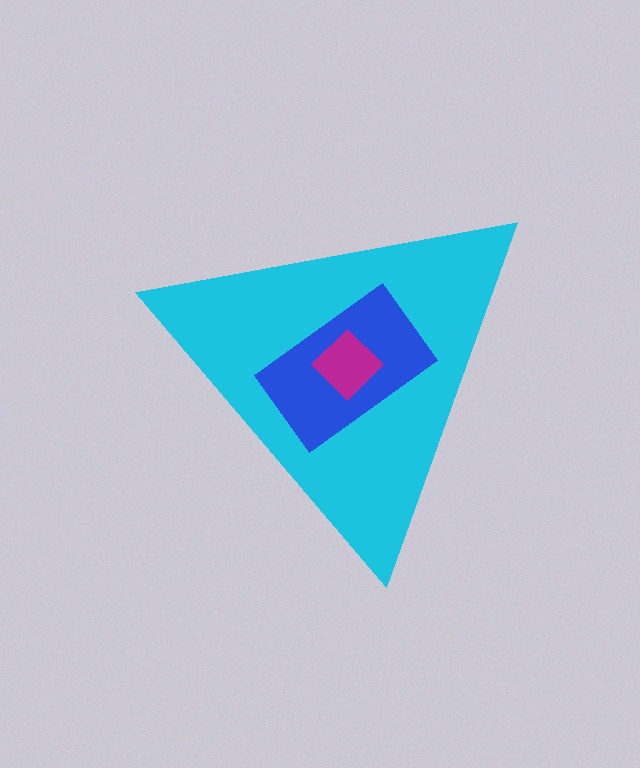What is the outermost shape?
The cyan triangle.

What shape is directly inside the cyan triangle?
The blue rectangle.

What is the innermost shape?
The magenta diamond.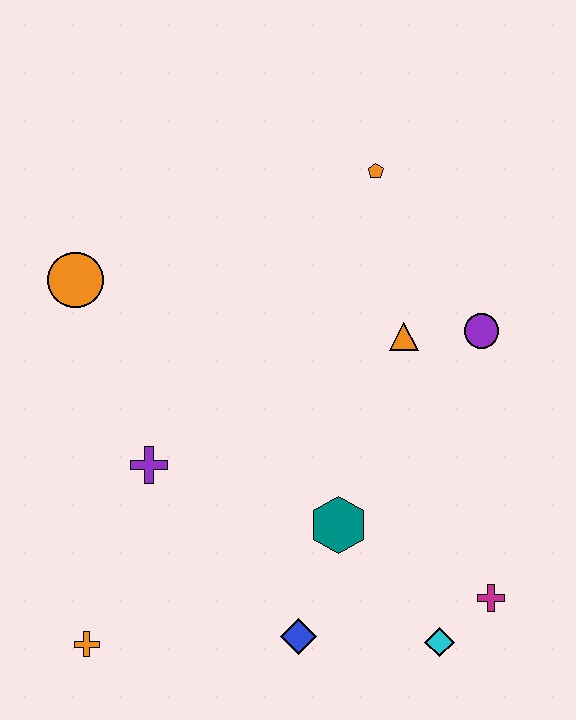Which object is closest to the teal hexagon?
The blue diamond is closest to the teal hexagon.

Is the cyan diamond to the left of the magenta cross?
Yes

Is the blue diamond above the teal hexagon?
No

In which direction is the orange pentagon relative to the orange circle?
The orange pentagon is to the right of the orange circle.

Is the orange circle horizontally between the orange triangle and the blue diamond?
No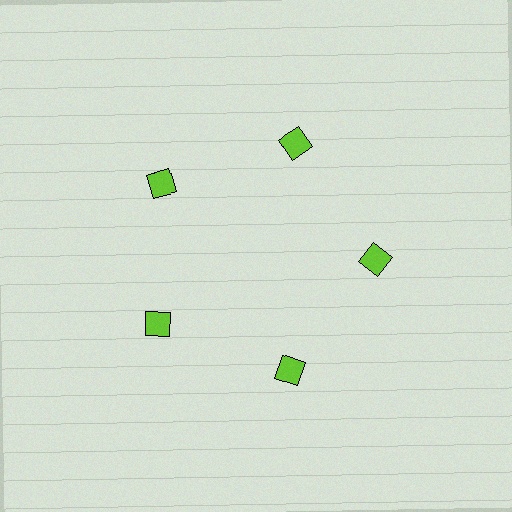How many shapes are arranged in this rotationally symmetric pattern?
There are 5 shapes, arranged in 5 groups of 1.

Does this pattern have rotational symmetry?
Yes, this pattern has 5-fold rotational symmetry. It looks the same after rotating 72 degrees around the center.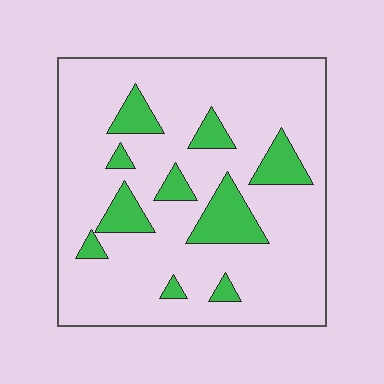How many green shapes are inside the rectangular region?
10.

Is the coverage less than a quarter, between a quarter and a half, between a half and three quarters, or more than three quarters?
Less than a quarter.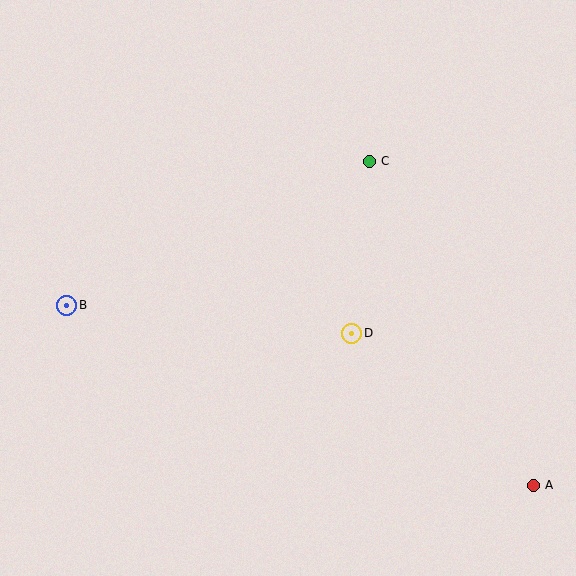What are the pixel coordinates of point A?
Point A is at (533, 485).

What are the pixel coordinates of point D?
Point D is at (352, 333).